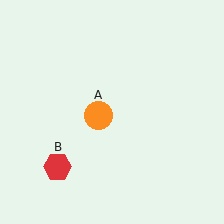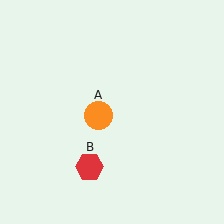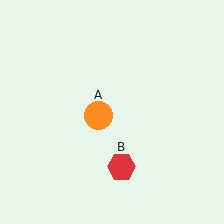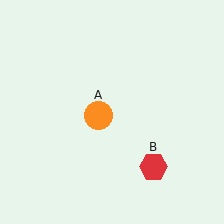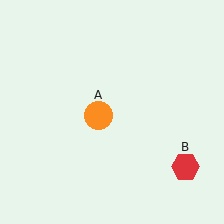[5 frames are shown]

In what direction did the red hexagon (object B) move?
The red hexagon (object B) moved right.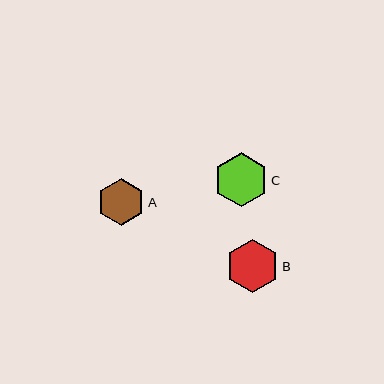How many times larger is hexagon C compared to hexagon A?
Hexagon C is approximately 1.2 times the size of hexagon A.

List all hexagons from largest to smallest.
From largest to smallest: C, B, A.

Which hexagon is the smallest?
Hexagon A is the smallest with a size of approximately 47 pixels.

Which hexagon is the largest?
Hexagon C is the largest with a size of approximately 54 pixels.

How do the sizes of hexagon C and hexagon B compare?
Hexagon C and hexagon B are approximately the same size.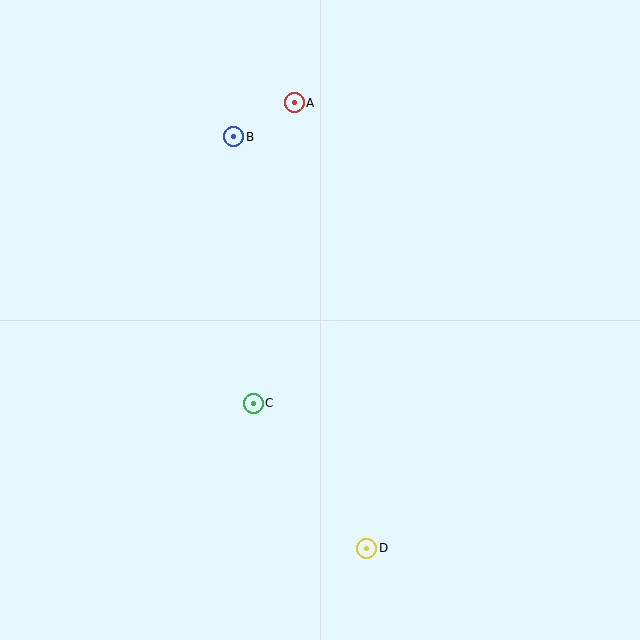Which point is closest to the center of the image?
Point C at (253, 403) is closest to the center.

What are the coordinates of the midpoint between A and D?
The midpoint between A and D is at (330, 325).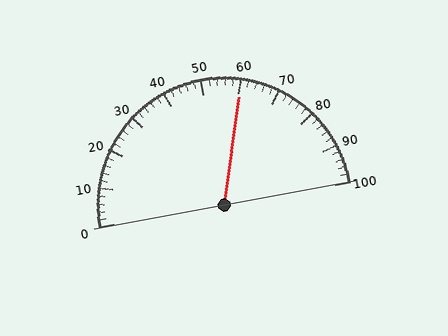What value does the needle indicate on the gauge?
The needle indicates approximately 60.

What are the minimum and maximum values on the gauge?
The gauge ranges from 0 to 100.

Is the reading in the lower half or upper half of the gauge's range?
The reading is in the upper half of the range (0 to 100).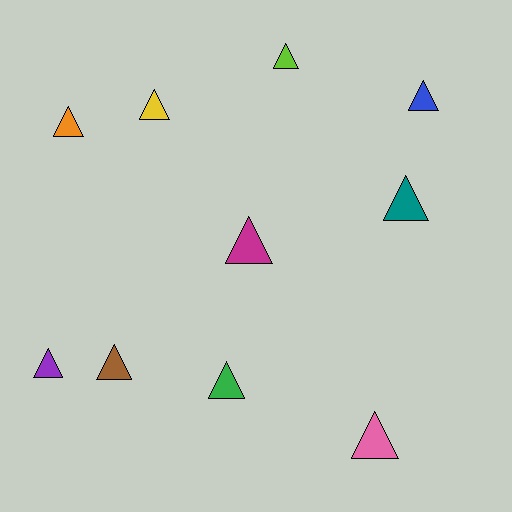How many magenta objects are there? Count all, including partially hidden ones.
There is 1 magenta object.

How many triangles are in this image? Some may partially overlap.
There are 10 triangles.